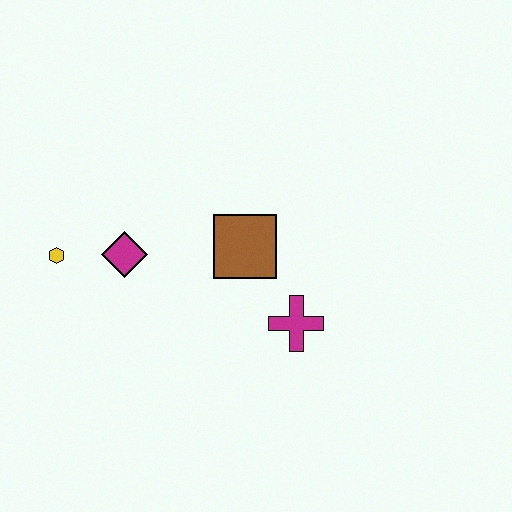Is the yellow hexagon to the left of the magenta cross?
Yes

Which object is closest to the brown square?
The magenta cross is closest to the brown square.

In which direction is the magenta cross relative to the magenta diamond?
The magenta cross is to the right of the magenta diamond.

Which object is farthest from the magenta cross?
The yellow hexagon is farthest from the magenta cross.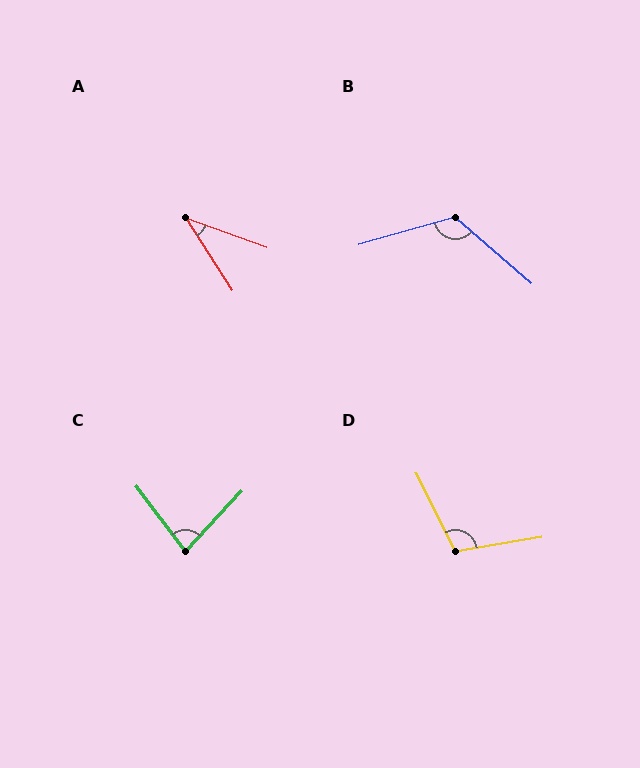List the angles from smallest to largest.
A (37°), C (80°), D (107°), B (123°).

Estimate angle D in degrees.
Approximately 107 degrees.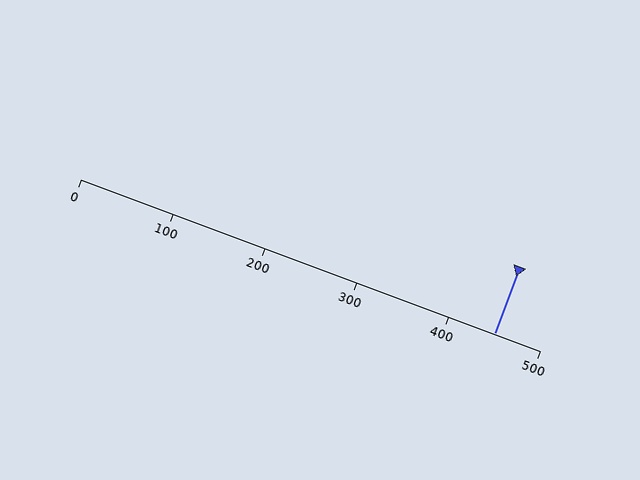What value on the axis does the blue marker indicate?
The marker indicates approximately 450.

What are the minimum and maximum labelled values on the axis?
The axis runs from 0 to 500.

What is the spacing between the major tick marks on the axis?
The major ticks are spaced 100 apart.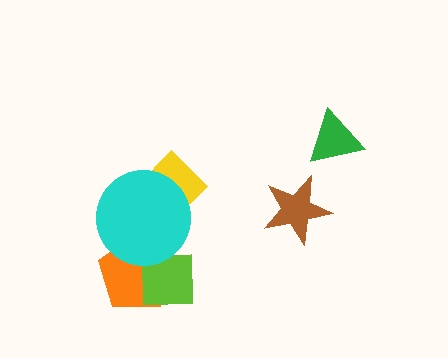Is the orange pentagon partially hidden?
Yes, it is partially covered by another shape.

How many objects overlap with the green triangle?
0 objects overlap with the green triangle.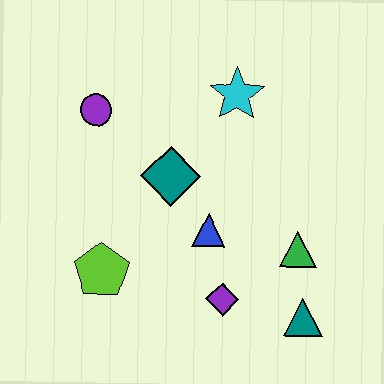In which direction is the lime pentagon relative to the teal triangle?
The lime pentagon is to the left of the teal triangle.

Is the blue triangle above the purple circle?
No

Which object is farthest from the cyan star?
The teal triangle is farthest from the cyan star.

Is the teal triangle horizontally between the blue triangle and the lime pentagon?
No